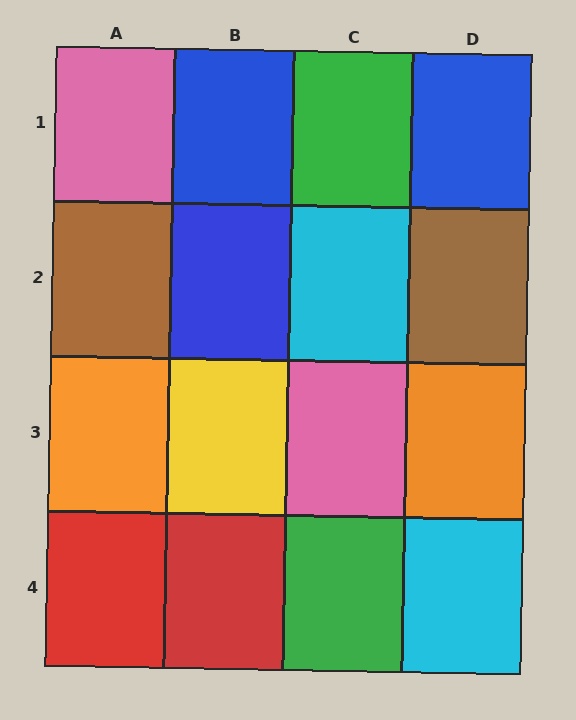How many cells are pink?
2 cells are pink.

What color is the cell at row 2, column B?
Blue.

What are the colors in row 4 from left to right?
Red, red, green, cyan.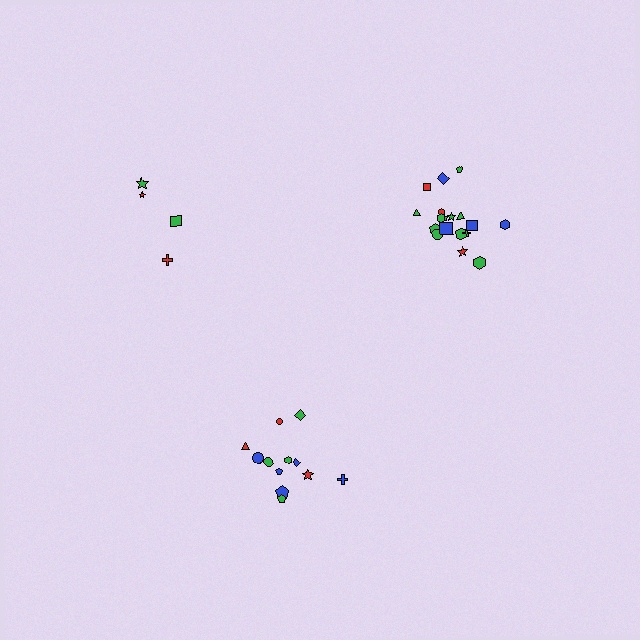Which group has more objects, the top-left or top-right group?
The top-right group.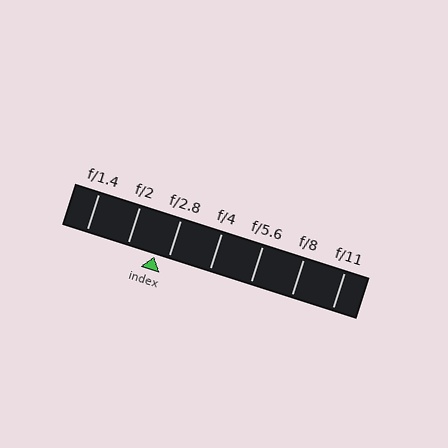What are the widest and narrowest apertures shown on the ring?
The widest aperture shown is f/1.4 and the narrowest is f/11.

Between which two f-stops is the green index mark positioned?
The index mark is between f/2 and f/2.8.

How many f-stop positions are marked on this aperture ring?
There are 7 f-stop positions marked.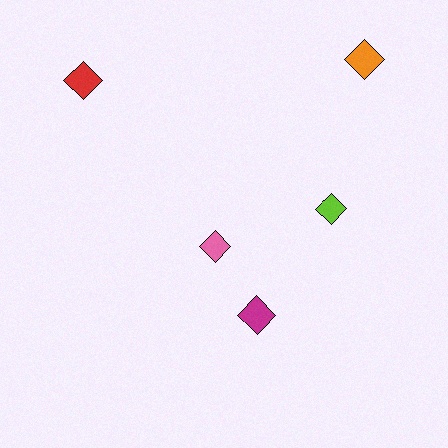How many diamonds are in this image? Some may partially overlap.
There are 5 diamonds.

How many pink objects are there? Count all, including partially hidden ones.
There is 1 pink object.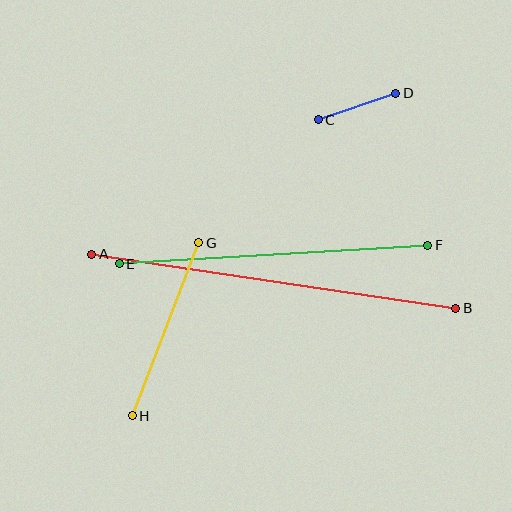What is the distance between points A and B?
The distance is approximately 368 pixels.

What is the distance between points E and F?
The distance is approximately 309 pixels.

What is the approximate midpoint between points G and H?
The midpoint is at approximately (165, 329) pixels.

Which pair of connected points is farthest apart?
Points A and B are farthest apart.